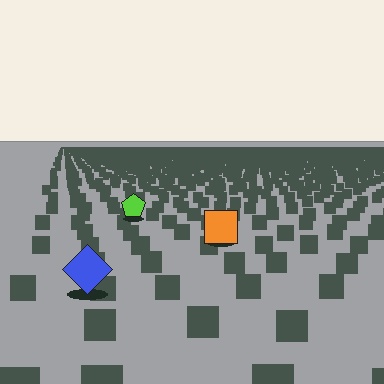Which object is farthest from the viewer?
The lime pentagon is farthest from the viewer. It appears smaller and the ground texture around it is denser.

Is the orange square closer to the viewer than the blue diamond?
No. The blue diamond is closer — you can tell from the texture gradient: the ground texture is coarser near it.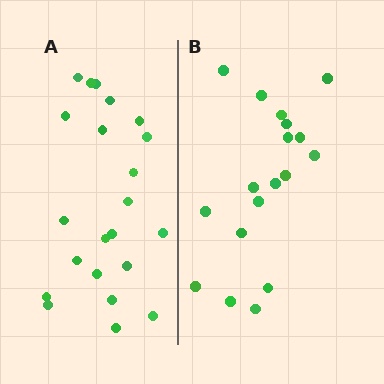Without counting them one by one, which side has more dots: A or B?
Region A (the left region) has more dots.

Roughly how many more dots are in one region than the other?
Region A has about 4 more dots than region B.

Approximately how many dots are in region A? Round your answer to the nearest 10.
About 20 dots. (The exact count is 22, which rounds to 20.)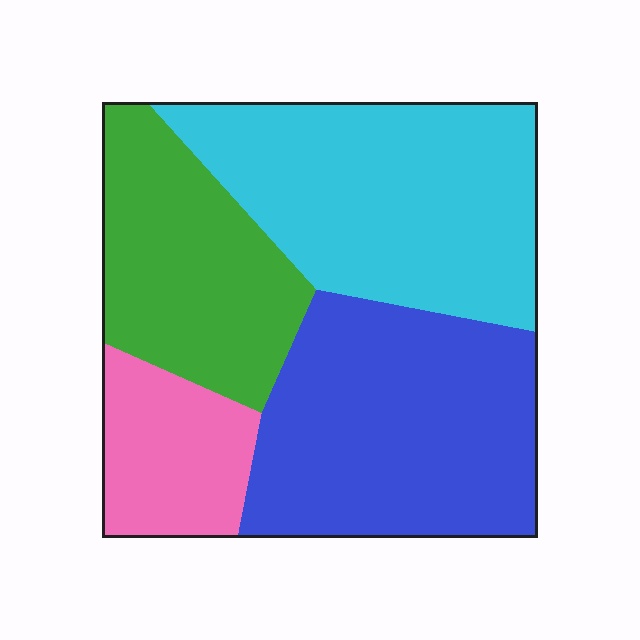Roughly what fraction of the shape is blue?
Blue covers about 35% of the shape.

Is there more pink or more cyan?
Cyan.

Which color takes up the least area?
Pink, at roughly 15%.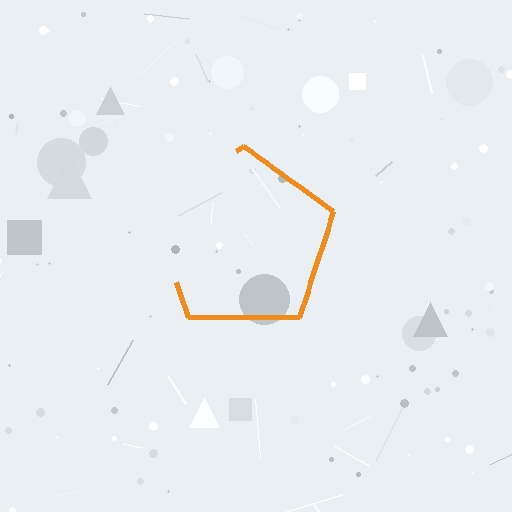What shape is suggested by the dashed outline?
The dashed outline suggests a pentagon.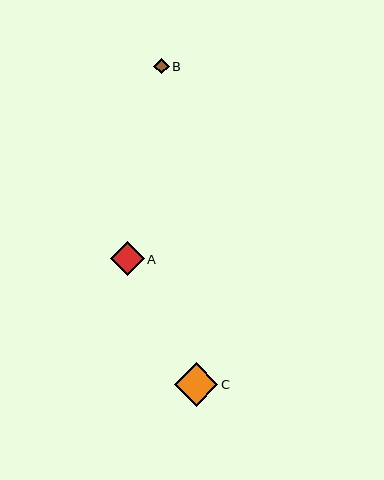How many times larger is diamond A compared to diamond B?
Diamond A is approximately 2.2 times the size of diamond B.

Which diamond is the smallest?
Diamond B is the smallest with a size of approximately 16 pixels.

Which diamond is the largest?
Diamond C is the largest with a size of approximately 43 pixels.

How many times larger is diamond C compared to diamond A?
Diamond C is approximately 1.3 times the size of diamond A.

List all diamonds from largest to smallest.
From largest to smallest: C, A, B.